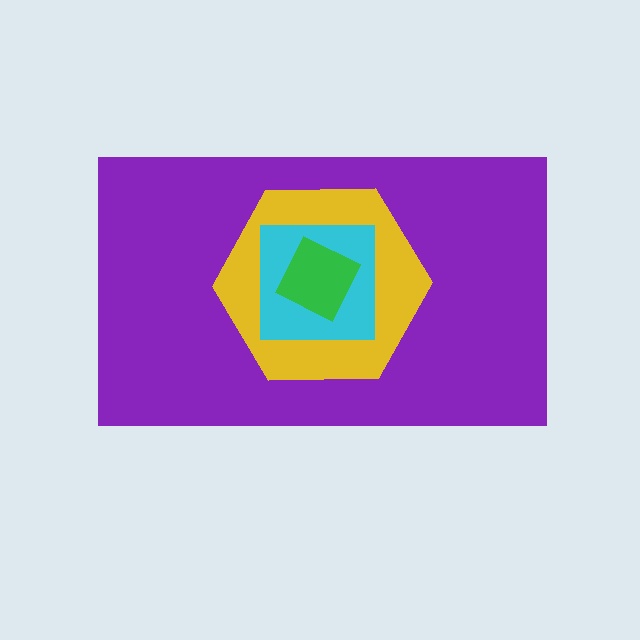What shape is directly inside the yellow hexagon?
The cyan square.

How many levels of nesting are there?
4.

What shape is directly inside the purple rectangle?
The yellow hexagon.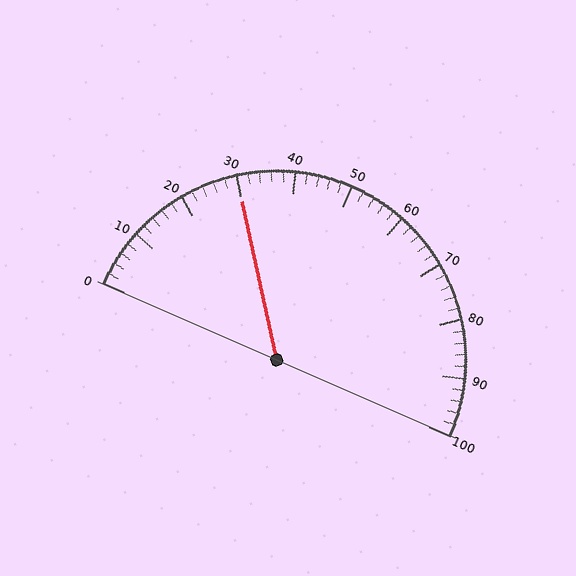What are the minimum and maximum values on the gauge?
The gauge ranges from 0 to 100.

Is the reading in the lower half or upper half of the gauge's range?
The reading is in the lower half of the range (0 to 100).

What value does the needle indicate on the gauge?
The needle indicates approximately 30.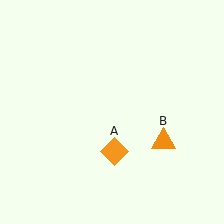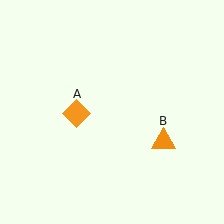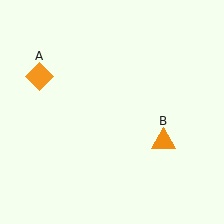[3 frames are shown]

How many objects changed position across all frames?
1 object changed position: orange diamond (object A).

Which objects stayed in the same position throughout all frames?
Orange triangle (object B) remained stationary.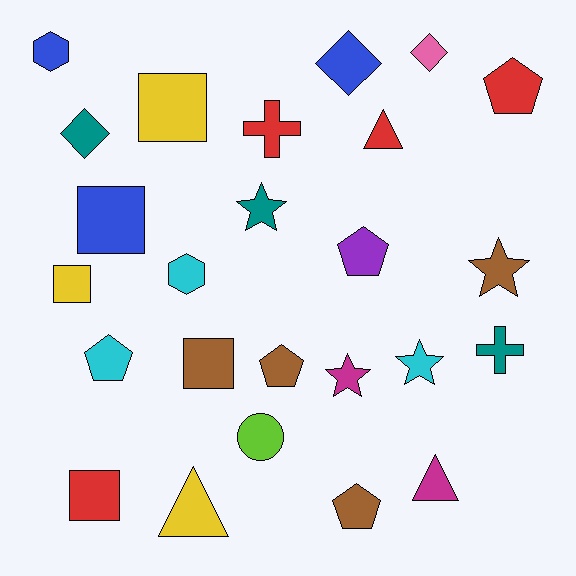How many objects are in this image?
There are 25 objects.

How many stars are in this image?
There are 4 stars.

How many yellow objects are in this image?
There are 3 yellow objects.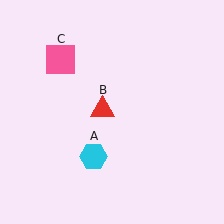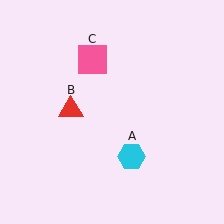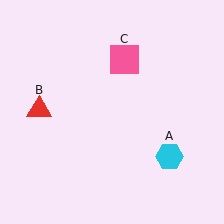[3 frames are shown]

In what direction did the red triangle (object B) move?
The red triangle (object B) moved left.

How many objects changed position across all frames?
3 objects changed position: cyan hexagon (object A), red triangle (object B), pink square (object C).